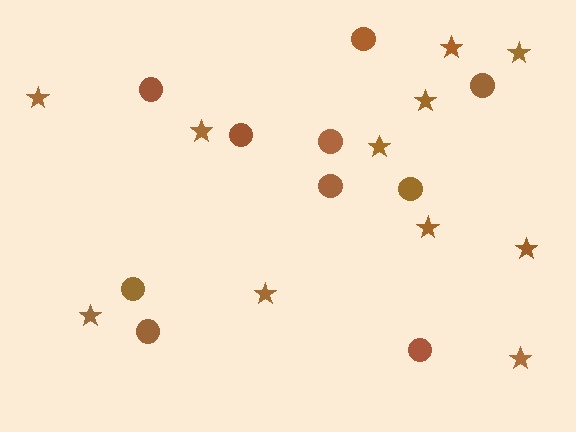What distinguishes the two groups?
There are 2 groups: one group of stars (11) and one group of circles (10).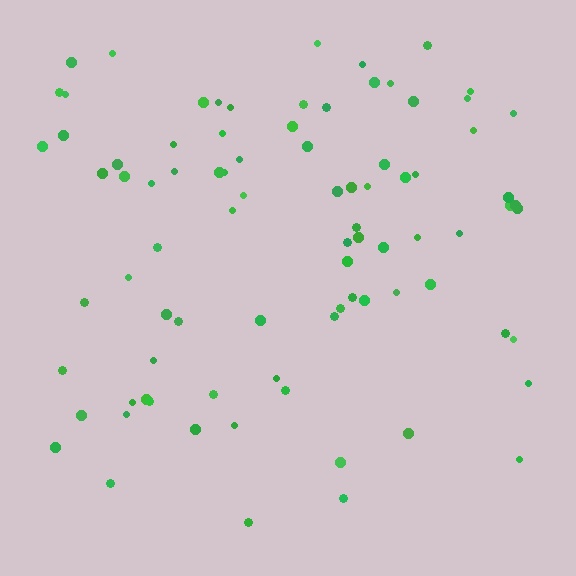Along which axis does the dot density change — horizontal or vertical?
Vertical.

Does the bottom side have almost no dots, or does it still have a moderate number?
Still a moderate number, just noticeably fewer than the top.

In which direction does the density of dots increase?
From bottom to top, with the top side densest.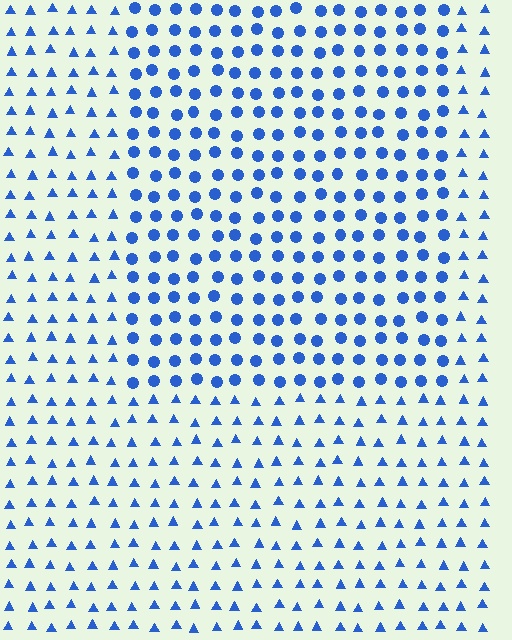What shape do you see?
I see a rectangle.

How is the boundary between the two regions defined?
The boundary is defined by a change in element shape: circles inside vs. triangles outside. All elements share the same color and spacing.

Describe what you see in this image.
The image is filled with small blue elements arranged in a uniform grid. A rectangle-shaped region contains circles, while the surrounding area contains triangles. The boundary is defined purely by the change in element shape.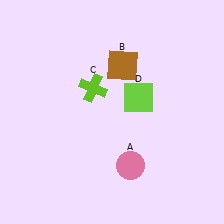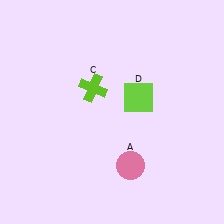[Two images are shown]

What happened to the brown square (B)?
The brown square (B) was removed in Image 2. It was in the top-right area of Image 1.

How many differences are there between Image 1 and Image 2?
There is 1 difference between the two images.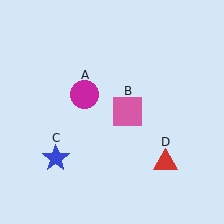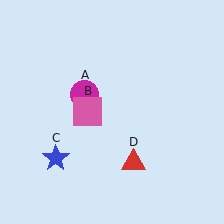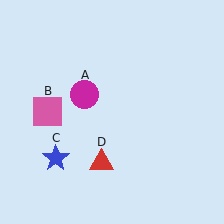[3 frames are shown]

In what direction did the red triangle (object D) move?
The red triangle (object D) moved left.